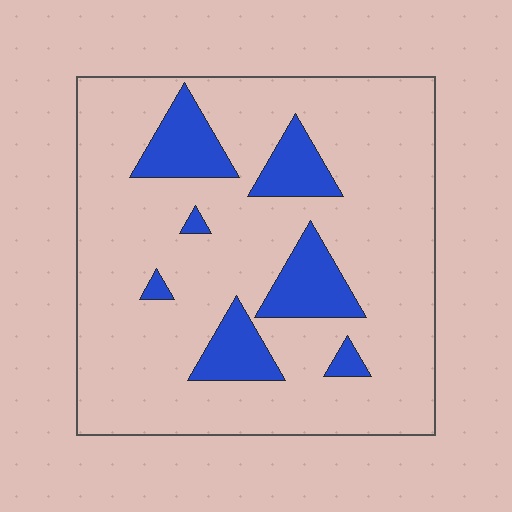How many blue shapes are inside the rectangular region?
7.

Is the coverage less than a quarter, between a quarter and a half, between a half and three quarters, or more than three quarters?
Less than a quarter.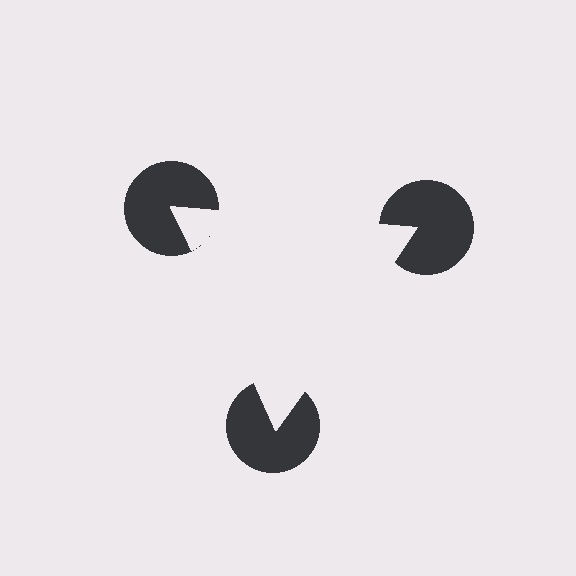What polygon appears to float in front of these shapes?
An illusory triangle — its edges are inferred from the aligned wedge cuts in the pac-man discs, not physically drawn.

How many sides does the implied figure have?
3 sides.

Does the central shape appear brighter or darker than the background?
It typically appears slightly brighter than the background, even though no actual brightness change is drawn.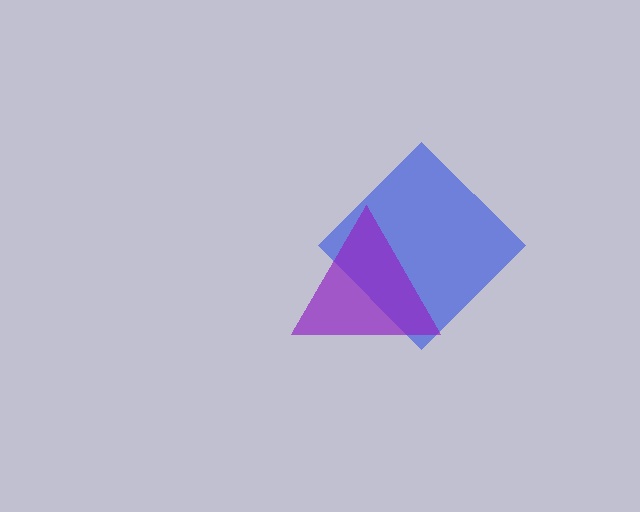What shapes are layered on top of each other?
The layered shapes are: a blue diamond, a purple triangle.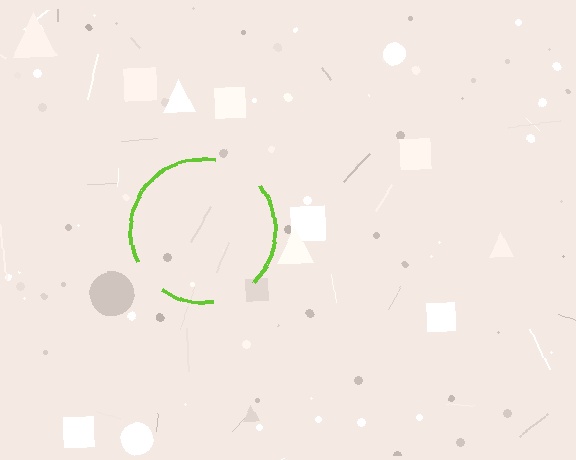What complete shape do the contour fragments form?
The contour fragments form a circle.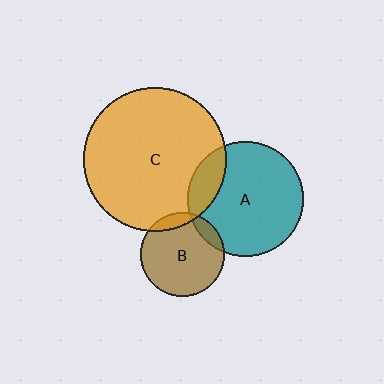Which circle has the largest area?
Circle C (orange).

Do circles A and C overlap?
Yes.